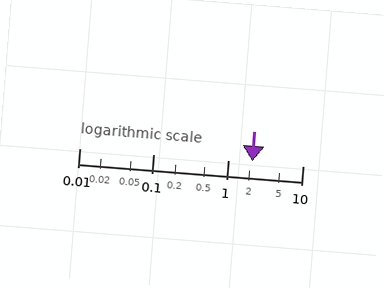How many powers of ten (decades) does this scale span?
The scale spans 3 decades, from 0.01 to 10.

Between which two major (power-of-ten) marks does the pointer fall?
The pointer is between 1 and 10.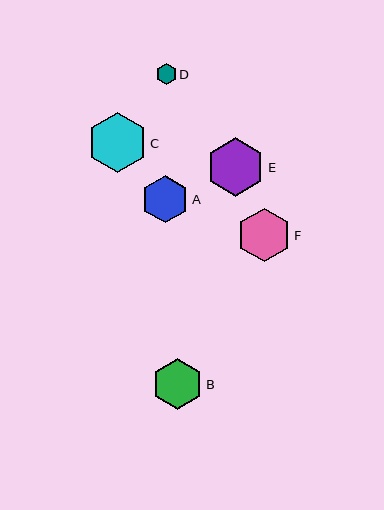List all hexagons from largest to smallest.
From largest to smallest: C, E, F, B, A, D.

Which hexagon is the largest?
Hexagon C is the largest with a size of approximately 60 pixels.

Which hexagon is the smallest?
Hexagon D is the smallest with a size of approximately 20 pixels.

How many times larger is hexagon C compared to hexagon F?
Hexagon C is approximately 1.1 times the size of hexagon F.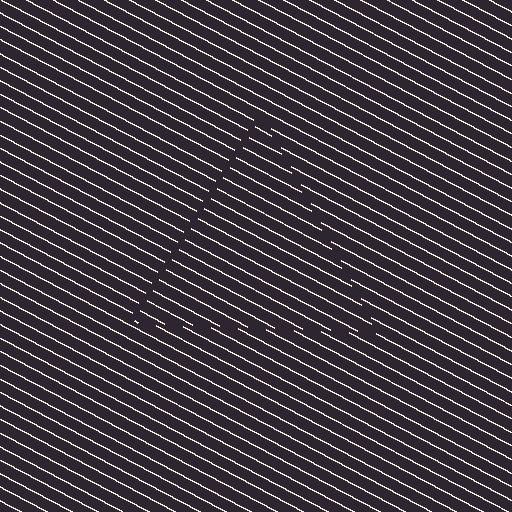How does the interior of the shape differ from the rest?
The interior of the shape contains the same grating, shifted by half a period — the contour is defined by the phase discontinuity where line-ends from the inner and outer gratings abut.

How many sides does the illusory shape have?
3 sides — the line-ends trace a triangle.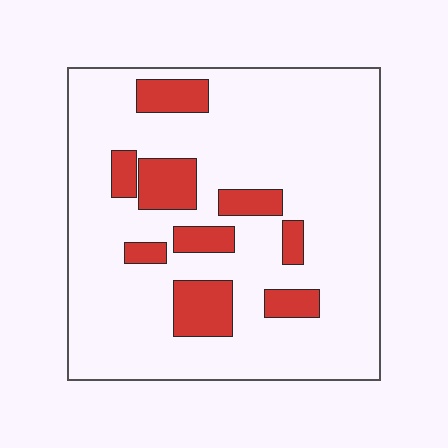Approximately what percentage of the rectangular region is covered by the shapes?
Approximately 15%.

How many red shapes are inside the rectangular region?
9.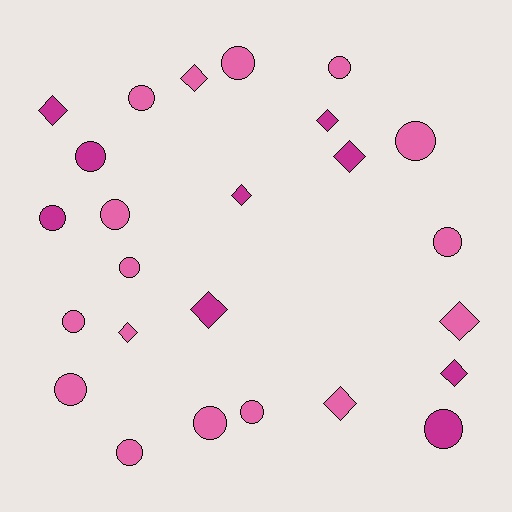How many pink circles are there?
There are 12 pink circles.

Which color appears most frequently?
Pink, with 16 objects.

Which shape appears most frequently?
Circle, with 15 objects.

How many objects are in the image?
There are 25 objects.